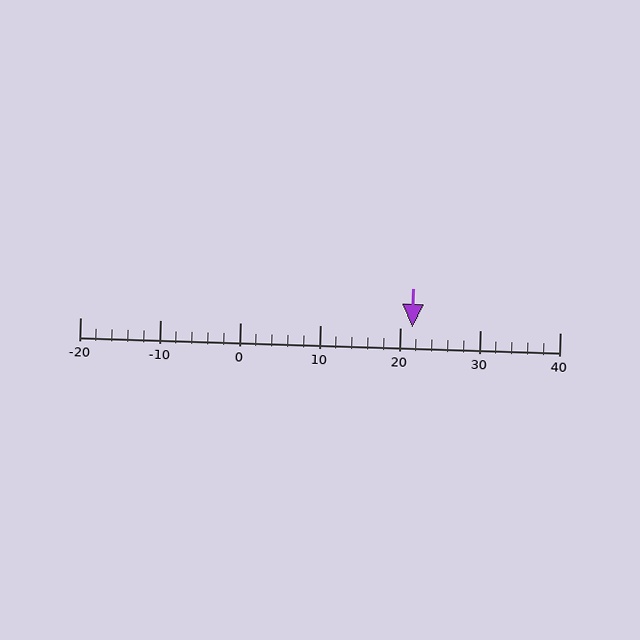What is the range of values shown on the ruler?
The ruler shows values from -20 to 40.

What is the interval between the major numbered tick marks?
The major tick marks are spaced 10 units apart.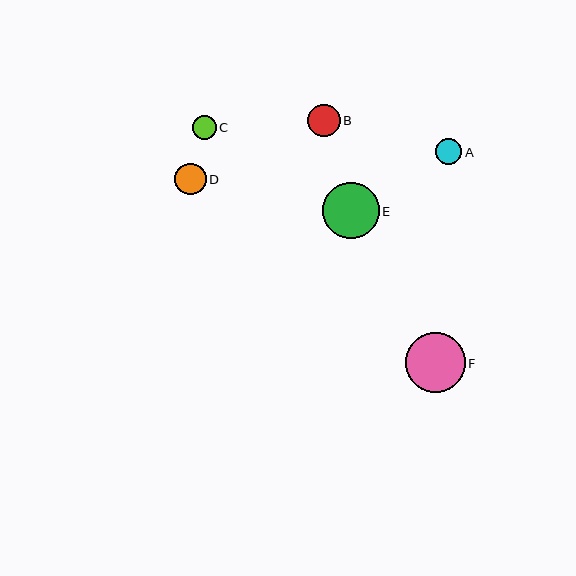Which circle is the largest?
Circle F is the largest with a size of approximately 60 pixels.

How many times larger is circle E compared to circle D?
Circle E is approximately 1.8 times the size of circle D.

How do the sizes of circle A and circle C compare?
Circle A and circle C are approximately the same size.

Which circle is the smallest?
Circle C is the smallest with a size of approximately 24 pixels.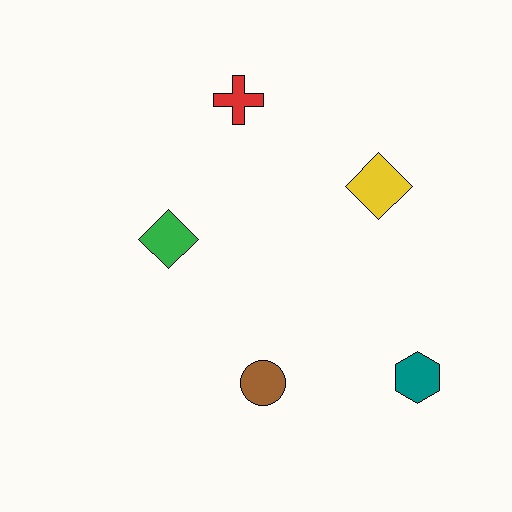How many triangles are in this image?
There are no triangles.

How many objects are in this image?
There are 5 objects.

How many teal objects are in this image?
There is 1 teal object.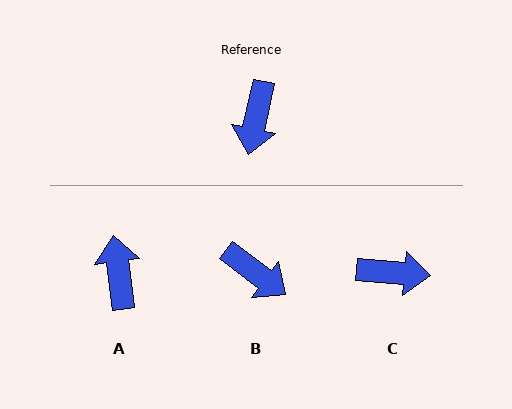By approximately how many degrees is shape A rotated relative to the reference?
Approximately 160 degrees clockwise.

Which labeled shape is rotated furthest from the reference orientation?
A, about 160 degrees away.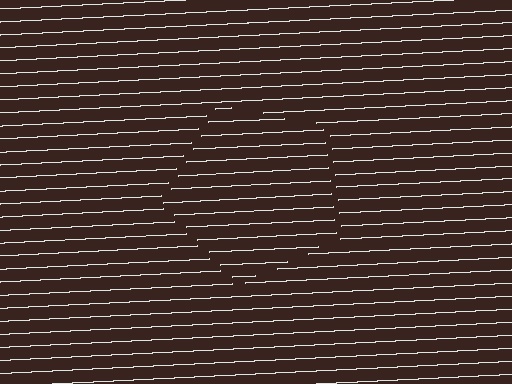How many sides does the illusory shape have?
5 sides — the line-ends trace a pentagon.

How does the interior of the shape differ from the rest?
The interior of the shape contains the same grating, shifted by half a period — the contour is defined by the phase discontinuity where line-ends from the inner and outer gratings abut.